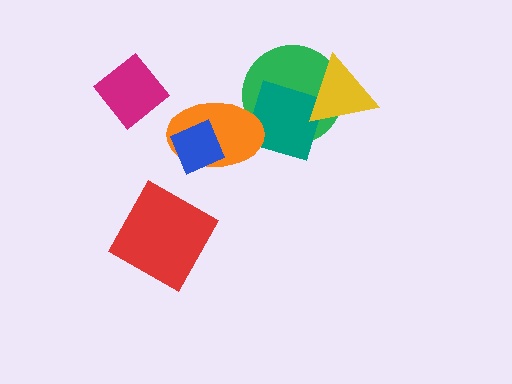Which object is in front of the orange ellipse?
The blue diamond is in front of the orange ellipse.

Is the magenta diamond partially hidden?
No, no other shape covers it.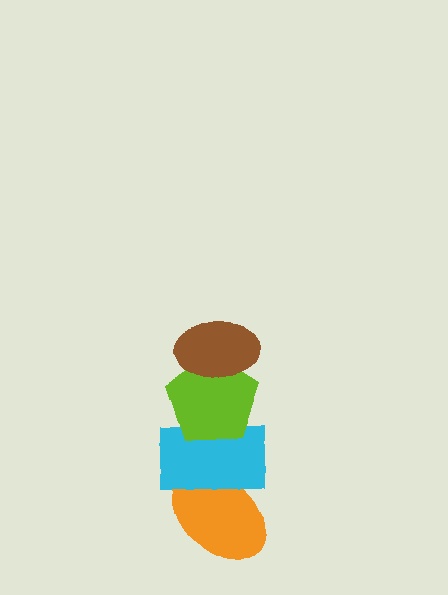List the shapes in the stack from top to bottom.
From top to bottom: the brown ellipse, the lime pentagon, the cyan rectangle, the orange ellipse.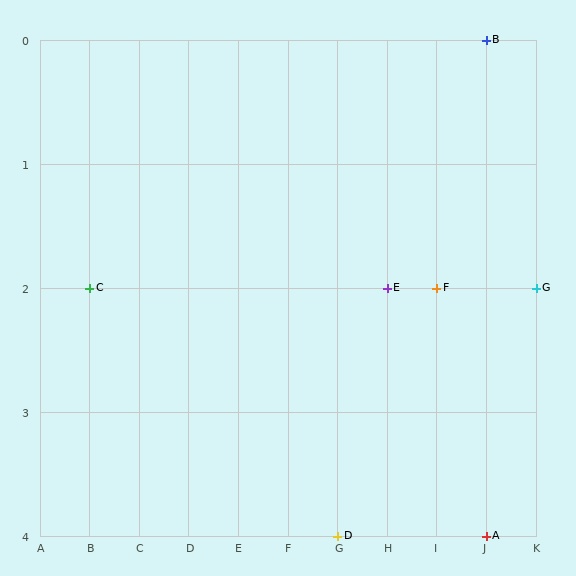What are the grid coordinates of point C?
Point C is at grid coordinates (B, 2).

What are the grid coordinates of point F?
Point F is at grid coordinates (I, 2).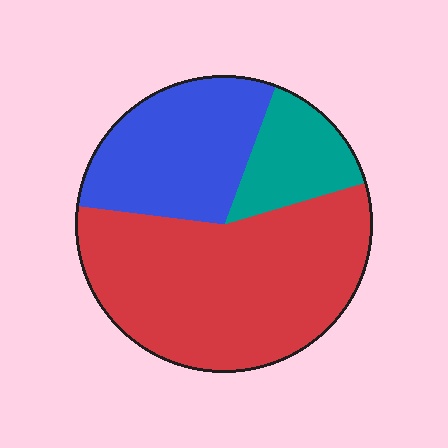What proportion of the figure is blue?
Blue takes up about one quarter (1/4) of the figure.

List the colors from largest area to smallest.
From largest to smallest: red, blue, teal.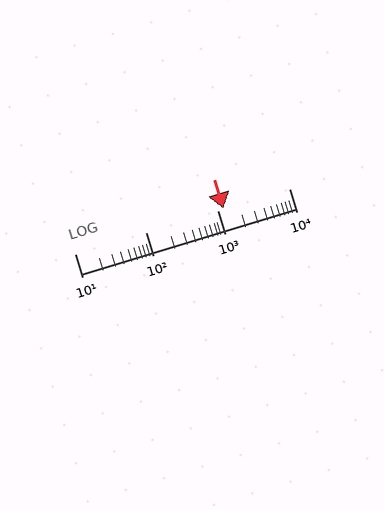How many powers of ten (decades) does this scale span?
The scale spans 3 decades, from 10 to 10000.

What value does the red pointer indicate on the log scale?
The pointer indicates approximately 1200.